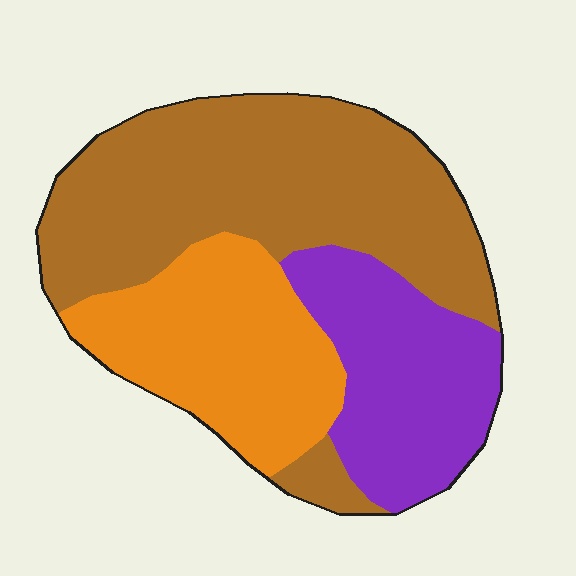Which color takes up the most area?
Brown, at roughly 50%.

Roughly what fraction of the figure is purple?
Purple takes up less than a quarter of the figure.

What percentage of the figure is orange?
Orange covers about 25% of the figure.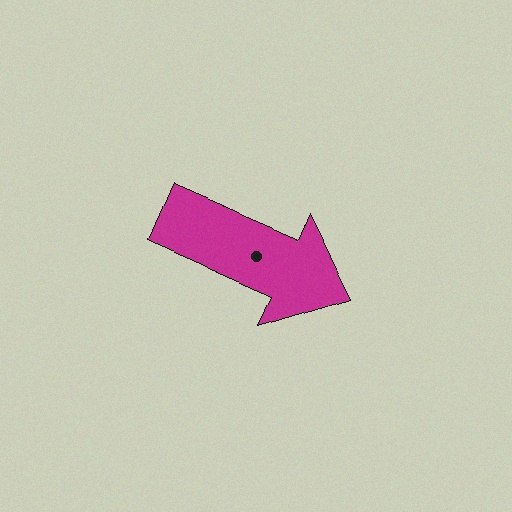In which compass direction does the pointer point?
Southeast.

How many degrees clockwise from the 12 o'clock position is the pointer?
Approximately 114 degrees.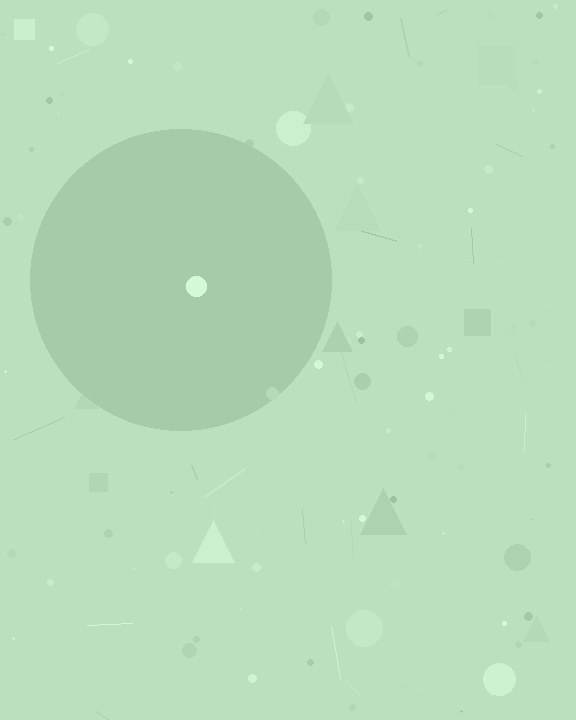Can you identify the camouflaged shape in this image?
The camouflaged shape is a circle.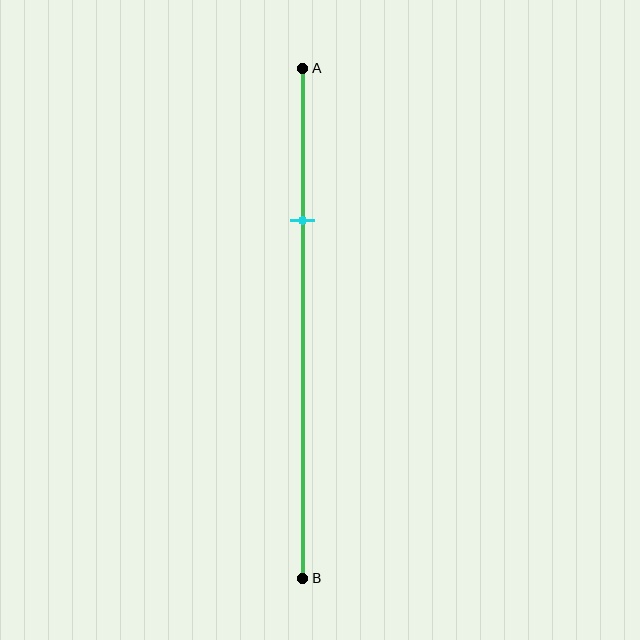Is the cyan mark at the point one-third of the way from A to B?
No, the mark is at about 30% from A, not at the 33% one-third point.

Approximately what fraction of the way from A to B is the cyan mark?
The cyan mark is approximately 30% of the way from A to B.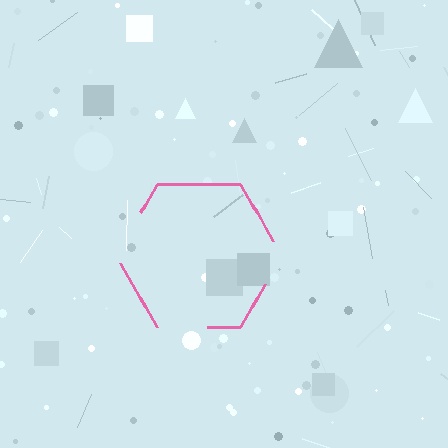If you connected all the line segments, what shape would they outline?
They would outline a hexagon.